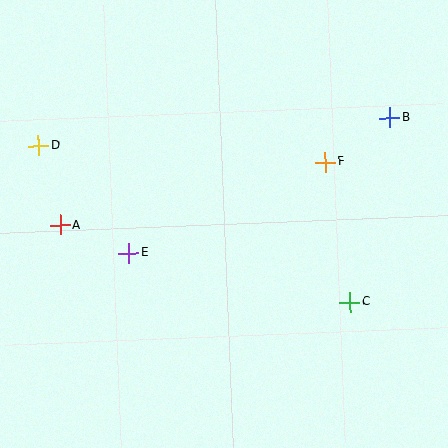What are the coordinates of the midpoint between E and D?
The midpoint between E and D is at (84, 199).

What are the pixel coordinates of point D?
Point D is at (38, 146).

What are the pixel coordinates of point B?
Point B is at (389, 118).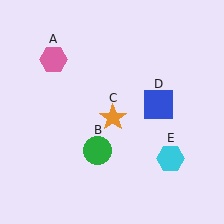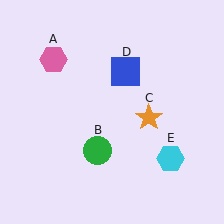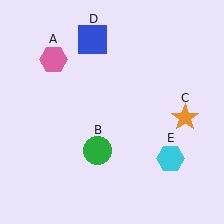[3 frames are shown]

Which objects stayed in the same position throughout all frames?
Pink hexagon (object A) and green circle (object B) and cyan hexagon (object E) remained stationary.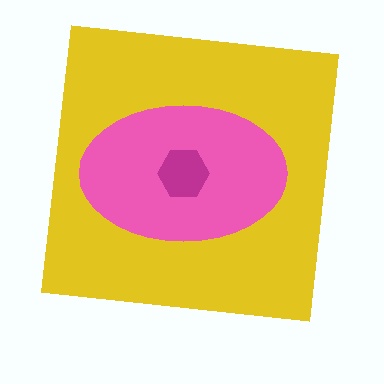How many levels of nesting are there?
3.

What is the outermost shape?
The yellow square.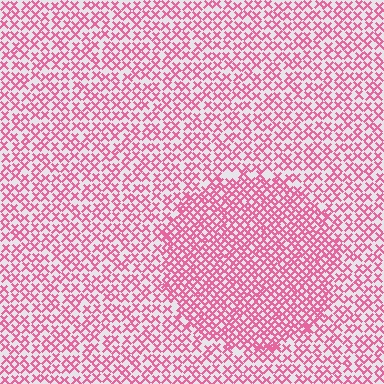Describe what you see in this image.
The image contains small pink elements arranged at two different densities. A circle-shaped region is visible where the elements are more densely packed than the surrounding area.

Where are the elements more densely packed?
The elements are more densely packed inside the circle boundary.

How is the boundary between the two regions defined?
The boundary is defined by a change in element density (approximately 1.7x ratio). All elements are the same color, size, and shape.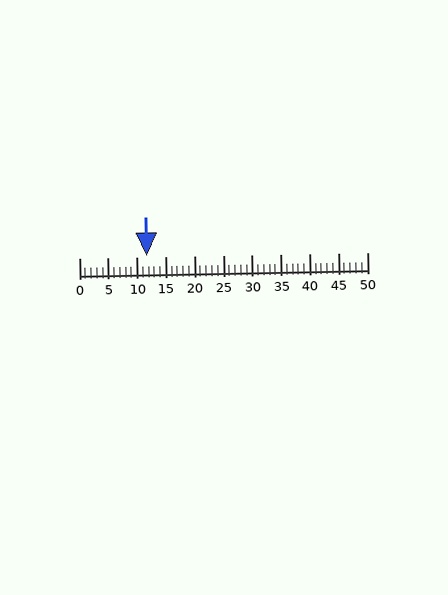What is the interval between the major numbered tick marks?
The major tick marks are spaced 5 units apart.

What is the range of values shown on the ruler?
The ruler shows values from 0 to 50.